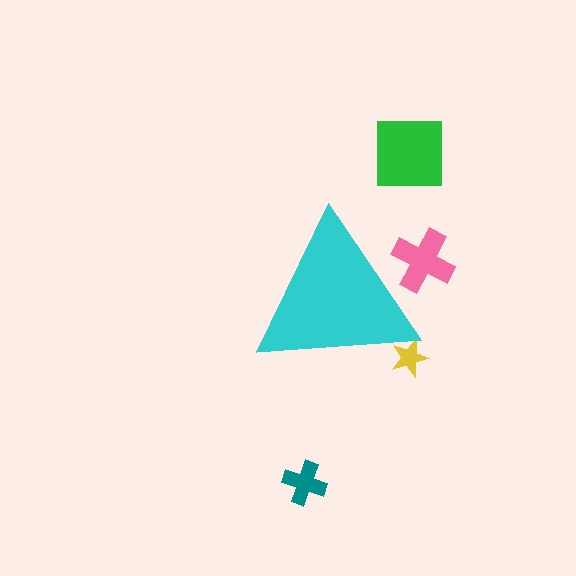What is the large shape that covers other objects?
A cyan triangle.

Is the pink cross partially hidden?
Yes, the pink cross is partially hidden behind the cyan triangle.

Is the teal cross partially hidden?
No, the teal cross is fully visible.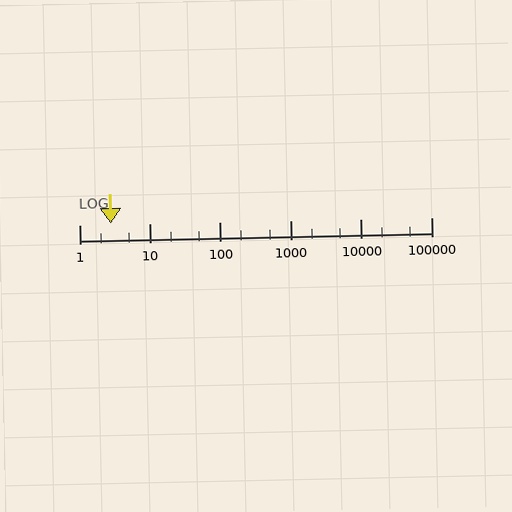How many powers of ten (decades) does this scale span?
The scale spans 5 decades, from 1 to 100000.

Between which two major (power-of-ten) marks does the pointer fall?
The pointer is between 1 and 10.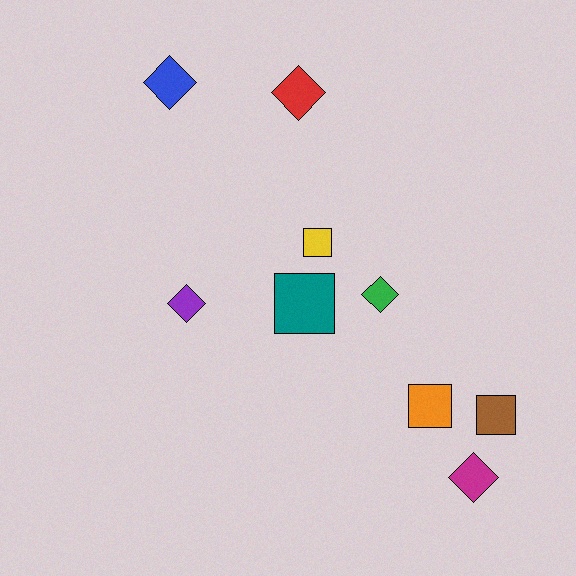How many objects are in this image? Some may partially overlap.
There are 9 objects.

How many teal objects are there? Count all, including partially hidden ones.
There is 1 teal object.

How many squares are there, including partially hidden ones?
There are 4 squares.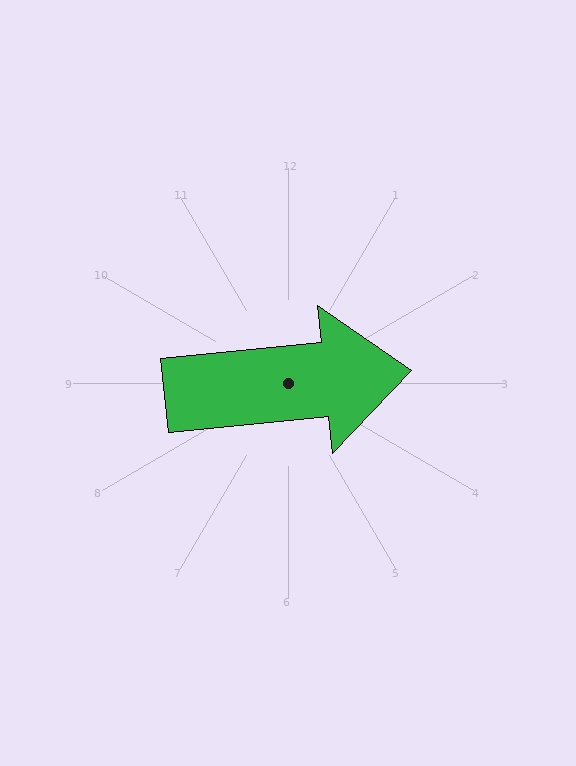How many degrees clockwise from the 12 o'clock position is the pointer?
Approximately 84 degrees.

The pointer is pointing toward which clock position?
Roughly 3 o'clock.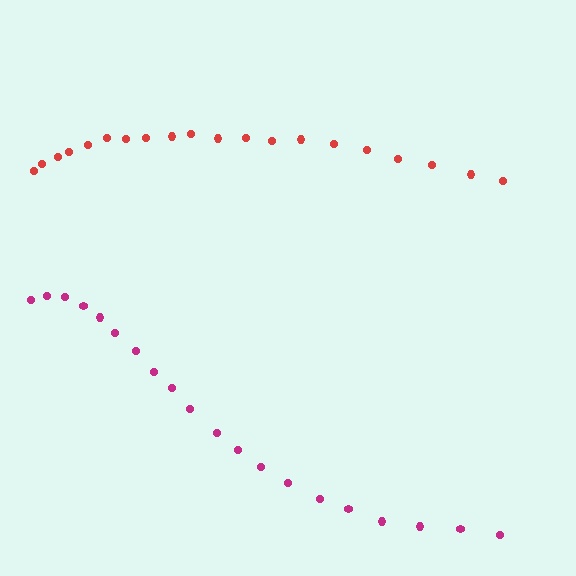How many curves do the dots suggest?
There are 2 distinct paths.